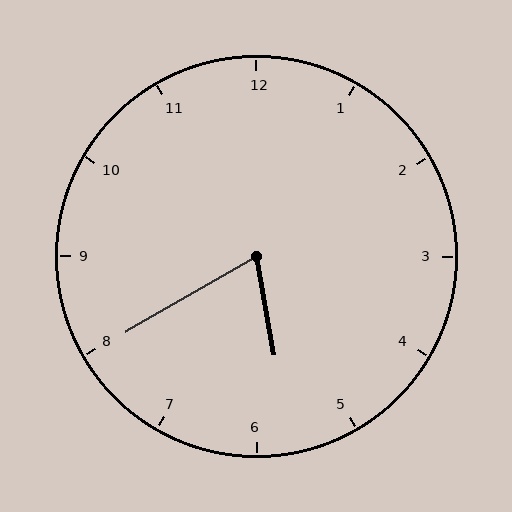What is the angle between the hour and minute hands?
Approximately 70 degrees.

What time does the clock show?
5:40.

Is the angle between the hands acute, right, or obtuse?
It is acute.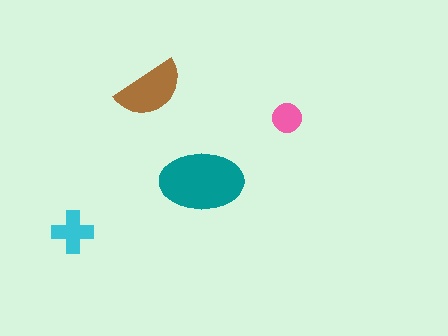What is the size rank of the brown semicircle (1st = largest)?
2nd.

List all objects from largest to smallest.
The teal ellipse, the brown semicircle, the cyan cross, the pink circle.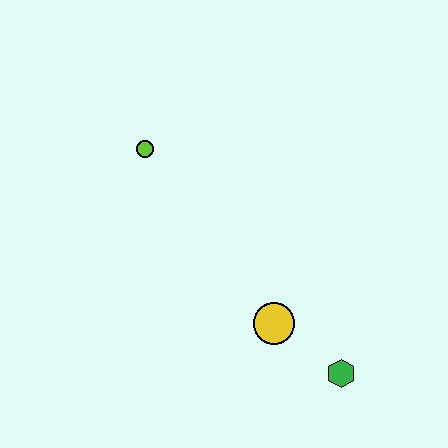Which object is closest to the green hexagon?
The yellow circle is closest to the green hexagon.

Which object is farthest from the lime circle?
The green hexagon is farthest from the lime circle.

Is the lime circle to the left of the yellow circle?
Yes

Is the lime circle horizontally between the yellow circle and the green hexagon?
No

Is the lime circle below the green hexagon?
No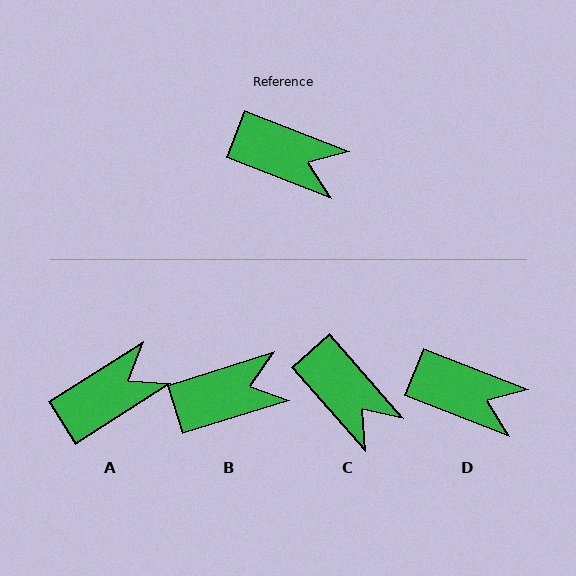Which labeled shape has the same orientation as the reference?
D.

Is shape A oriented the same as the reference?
No, it is off by about 54 degrees.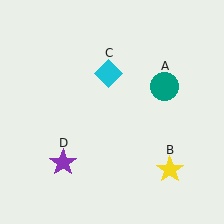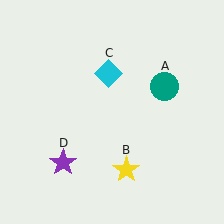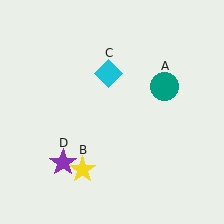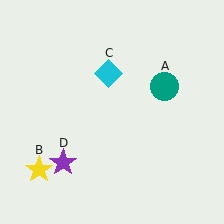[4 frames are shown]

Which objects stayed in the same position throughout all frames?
Teal circle (object A) and cyan diamond (object C) and purple star (object D) remained stationary.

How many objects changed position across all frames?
1 object changed position: yellow star (object B).